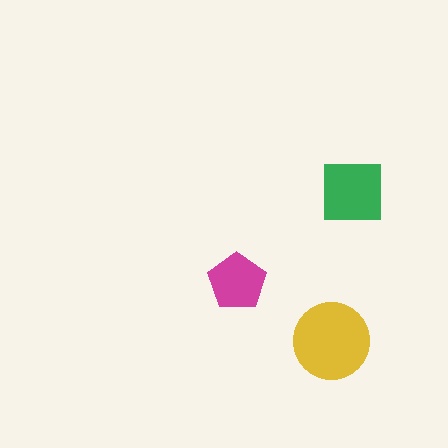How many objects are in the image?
There are 3 objects in the image.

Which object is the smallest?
The magenta pentagon.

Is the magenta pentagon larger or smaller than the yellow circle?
Smaller.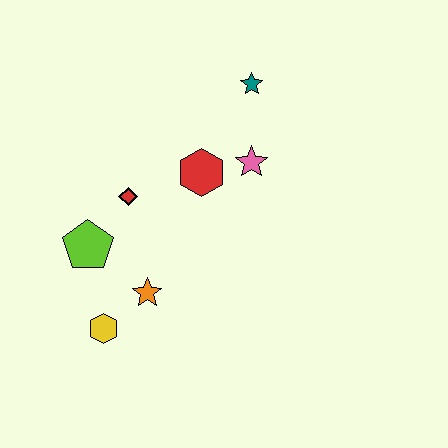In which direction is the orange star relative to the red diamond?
The orange star is below the red diamond.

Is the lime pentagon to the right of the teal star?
No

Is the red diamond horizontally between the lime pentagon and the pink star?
Yes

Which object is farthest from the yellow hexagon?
The teal star is farthest from the yellow hexagon.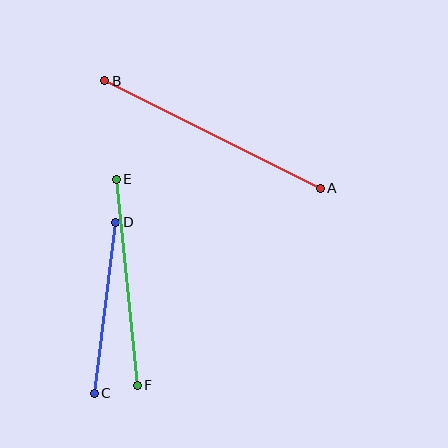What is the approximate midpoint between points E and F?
The midpoint is at approximately (127, 282) pixels.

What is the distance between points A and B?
The distance is approximately 241 pixels.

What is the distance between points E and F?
The distance is approximately 207 pixels.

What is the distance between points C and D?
The distance is approximately 173 pixels.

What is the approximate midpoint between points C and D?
The midpoint is at approximately (105, 308) pixels.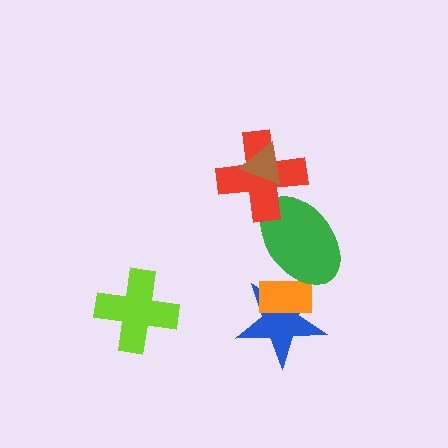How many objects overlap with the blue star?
2 objects overlap with the blue star.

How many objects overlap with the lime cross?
0 objects overlap with the lime cross.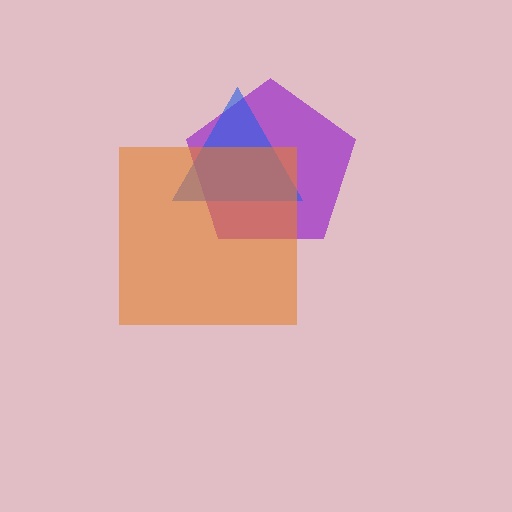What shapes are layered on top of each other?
The layered shapes are: a purple pentagon, a blue triangle, an orange square.